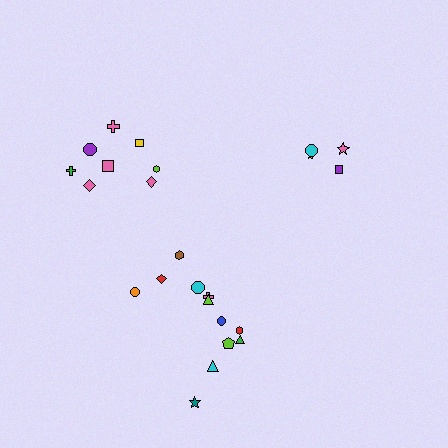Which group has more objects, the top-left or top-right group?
The top-left group.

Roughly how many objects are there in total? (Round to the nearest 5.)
Roughly 25 objects in total.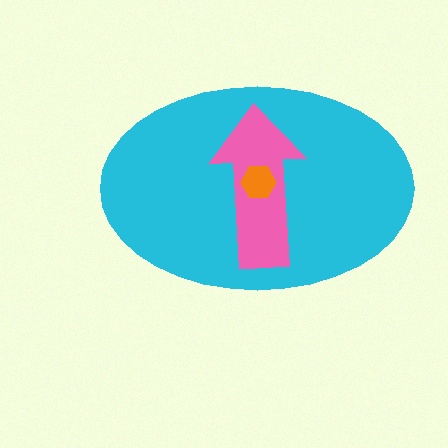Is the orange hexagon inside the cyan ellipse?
Yes.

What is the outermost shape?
The cyan ellipse.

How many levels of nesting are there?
3.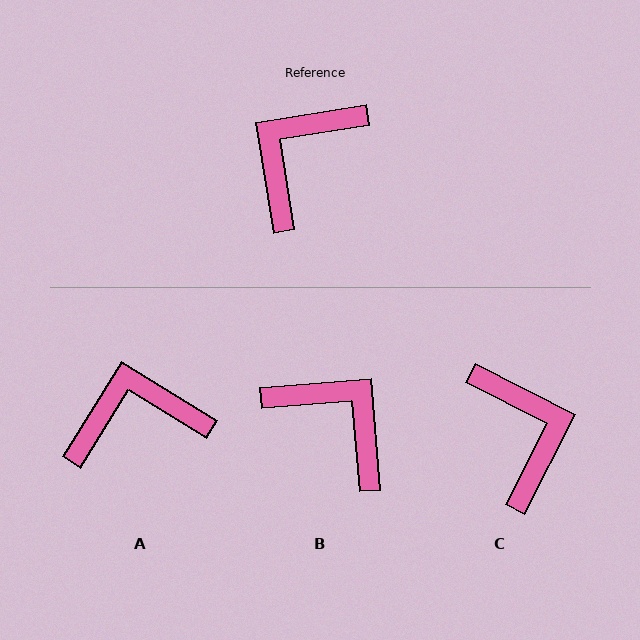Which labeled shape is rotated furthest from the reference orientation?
C, about 126 degrees away.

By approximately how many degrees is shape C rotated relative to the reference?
Approximately 126 degrees clockwise.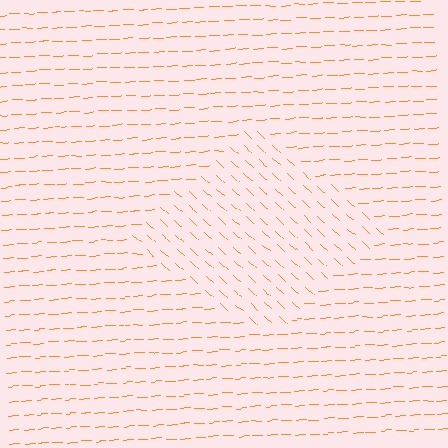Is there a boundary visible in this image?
Yes, there is a texture boundary formed by a change in line orientation.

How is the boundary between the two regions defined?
The boundary is defined purely by a change in line orientation (approximately 45 degrees difference). All lines are the same color and thickness.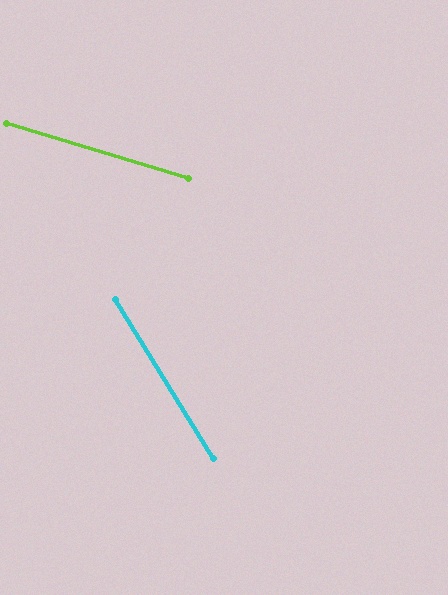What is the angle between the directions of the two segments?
Approximately 42 degrees.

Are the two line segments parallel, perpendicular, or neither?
Neither parallel nor perpendicular — they differ by about 42°.